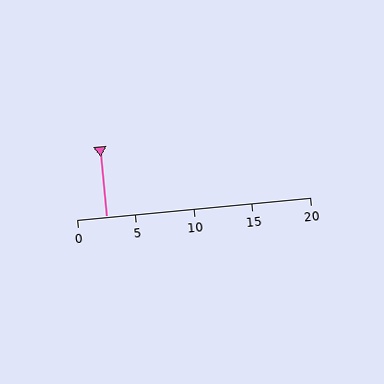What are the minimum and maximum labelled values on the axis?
The axis runs from 0 to 20.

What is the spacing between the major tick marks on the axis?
The major ticks are spaced 5 apart.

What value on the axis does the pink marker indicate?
The marker indicates approximately 2.5.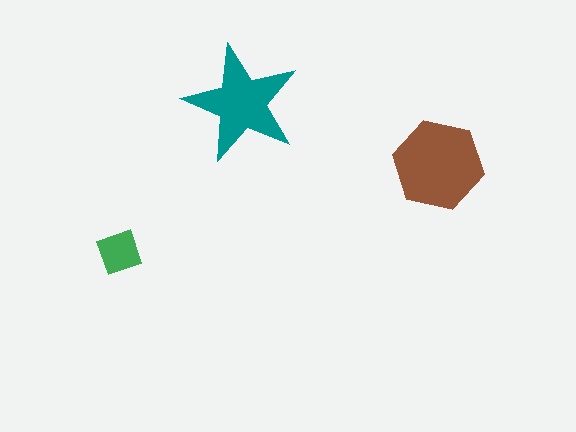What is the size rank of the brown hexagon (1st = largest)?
1st.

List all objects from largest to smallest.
The brown hexagon, the teal star, the green diamond.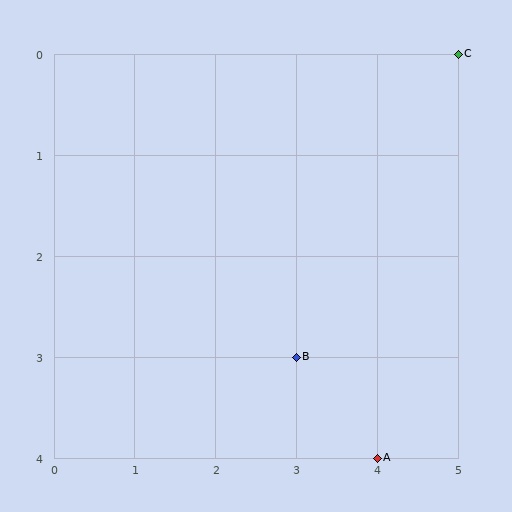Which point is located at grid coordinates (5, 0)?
Point C is at (5, 0).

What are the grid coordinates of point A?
Point A is at grid coordinates (4, 4).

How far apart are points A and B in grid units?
Points A and B are 1 column and 1 row apart (about 1.4 grid units diagonally).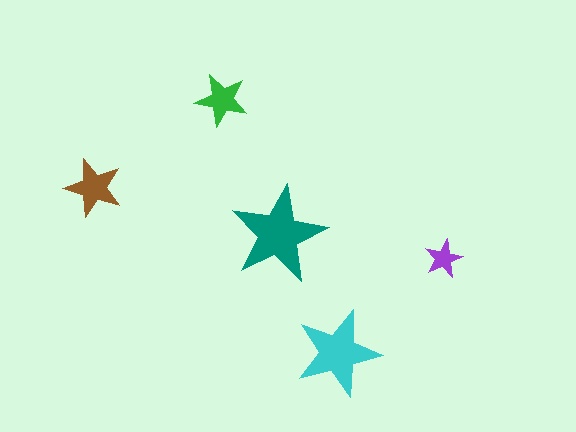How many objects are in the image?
There are 5 objects in the image.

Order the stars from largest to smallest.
the teal one, the cyan one, the brown one, the green one, the purple one.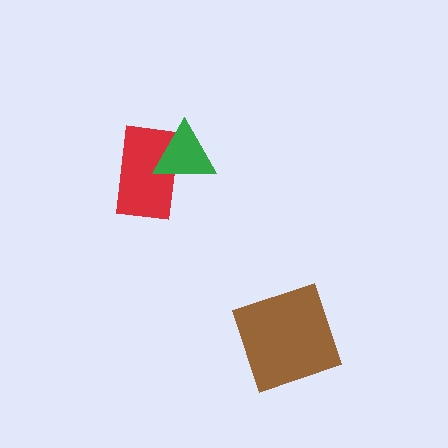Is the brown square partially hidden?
No, no other shape covers it.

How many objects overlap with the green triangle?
1 object overlaps with the green triangle.